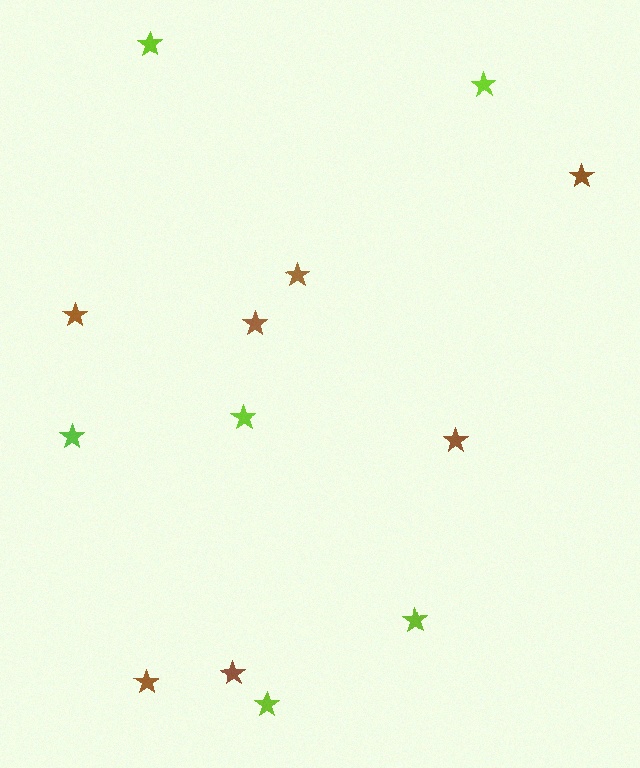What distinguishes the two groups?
There are 2 groups: one group of brown stars (7) and one group of lime stars (6).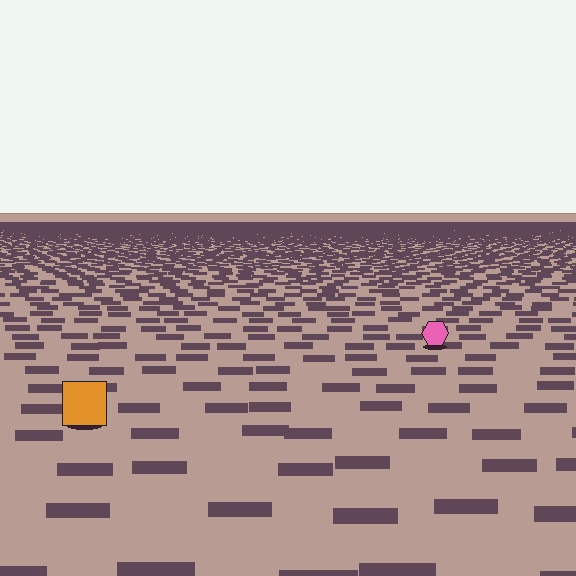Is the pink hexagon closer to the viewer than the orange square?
No. The orange square is closer — you can tell from the texture gradient: the ground texture is coarser near it.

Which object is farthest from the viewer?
The pink hexagon is farthest from the viewer. It appears smaller and the ground texture around it is denser.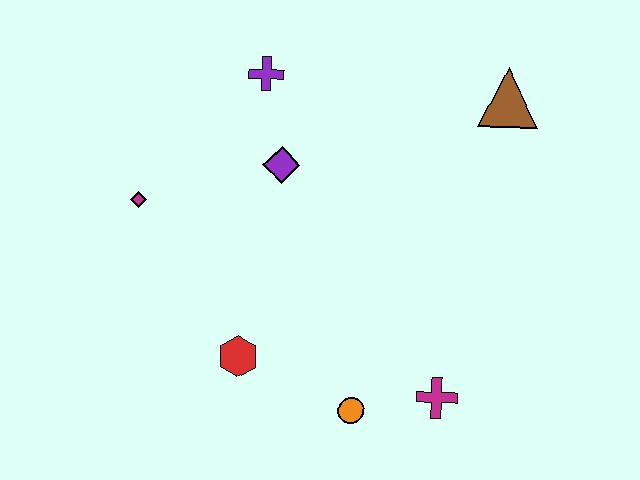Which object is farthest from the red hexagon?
The brown triangle is farthest from the red hexagon.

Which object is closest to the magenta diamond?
The purple diamond is closest to the magenta diamond.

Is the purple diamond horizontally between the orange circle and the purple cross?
Yes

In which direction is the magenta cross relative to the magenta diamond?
The magenta cross is to the right of the magenta diamond.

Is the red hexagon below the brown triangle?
Yes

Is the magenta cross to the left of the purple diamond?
No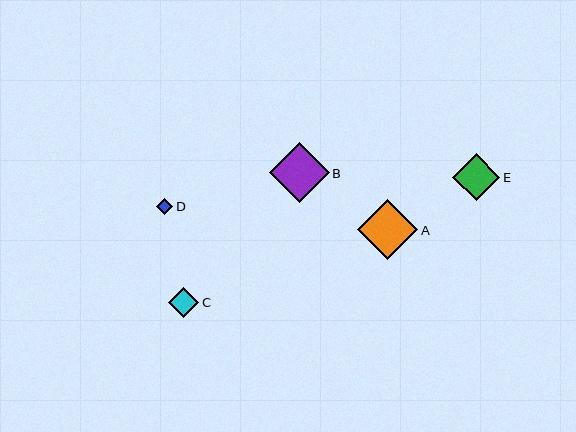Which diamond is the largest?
Diamond A is the largest with a size of approximately 60 pixels.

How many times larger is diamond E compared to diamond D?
Diamond E is approximately 3.0 times the size of diamond D.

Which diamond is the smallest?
Diamond D is the smallest with a size of approximately 16 pixels.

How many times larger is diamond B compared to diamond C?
Diamond B is approximately 2.0 times the size of diamond C.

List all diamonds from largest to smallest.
From largest to smallest: A, B, E, C, D.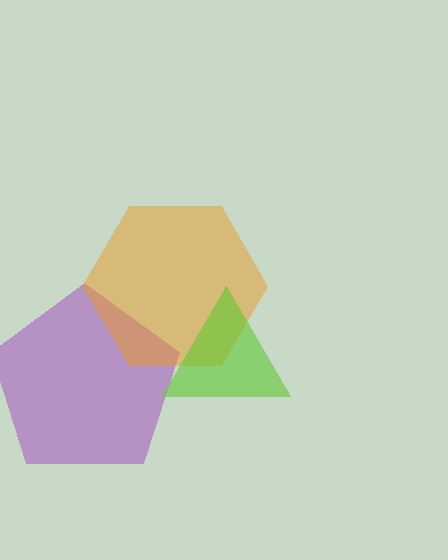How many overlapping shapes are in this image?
There are 3 overlapping shapes in the image.